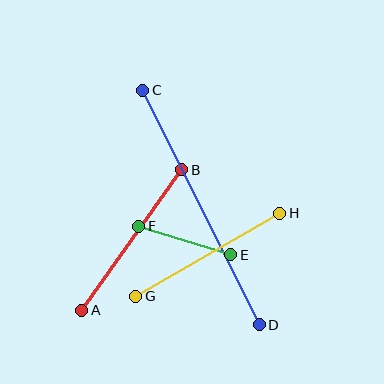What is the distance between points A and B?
The distance is approximately 172 pixels.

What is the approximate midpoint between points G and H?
The midpoint is at approximately (208, 255) pixels.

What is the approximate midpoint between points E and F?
The midpoint is at approximately (185, 240) pixels.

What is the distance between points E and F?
The distance is approximately 96 pixels.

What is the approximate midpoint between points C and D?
The midpoint is at approximately (201, 208) pixels.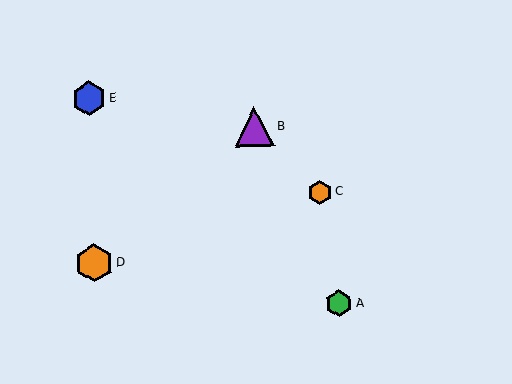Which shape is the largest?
The purple triangle (labeled B) is the largest.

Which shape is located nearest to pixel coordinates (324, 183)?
The orange hexagon (labeled C) at (320, 192) is nearest to that location.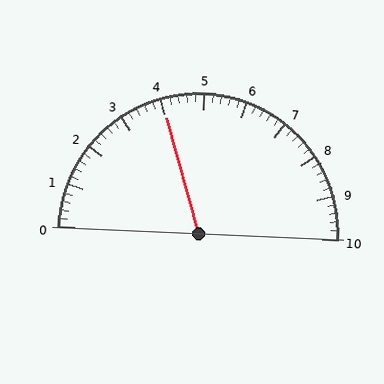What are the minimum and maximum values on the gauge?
The gauge ranges from 0 to 10.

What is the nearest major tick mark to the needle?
The nearest major tick mark is 4.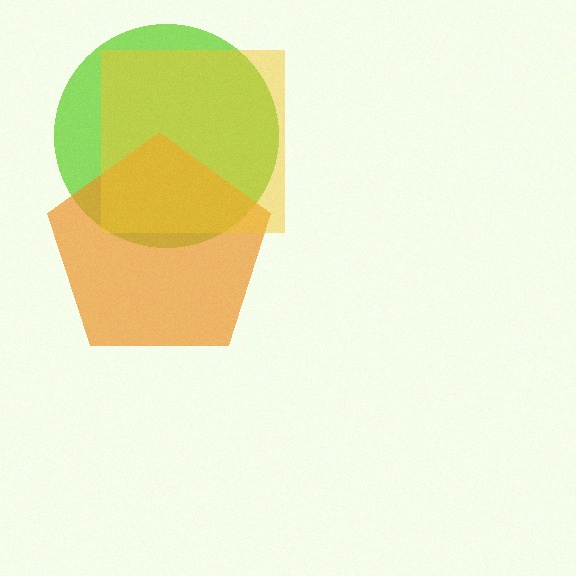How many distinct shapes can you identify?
There are 3 distinct shapes: a lime circle, an orange pentagon, a yellow square.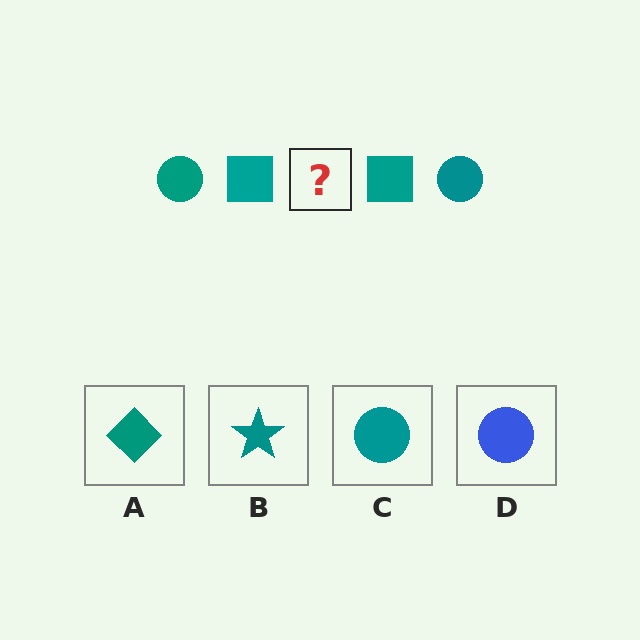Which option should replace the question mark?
Option C.